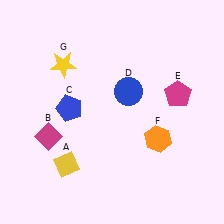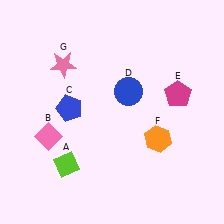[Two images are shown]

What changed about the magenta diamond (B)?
In Image 1, B is magenta. In Image 2, it changed to pink.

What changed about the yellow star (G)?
In Image 1, G is yellow. In Image 2, it changed to pink.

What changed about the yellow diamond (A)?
In Image 1, A is yellow. In Image 2, it changed to lime.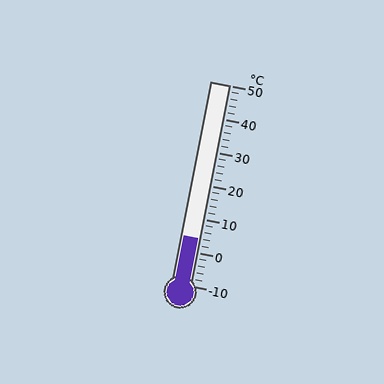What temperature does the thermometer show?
The thermometer shows approximately 4°C.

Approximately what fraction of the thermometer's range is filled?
The thermometer is filled to approximately 25% of its range.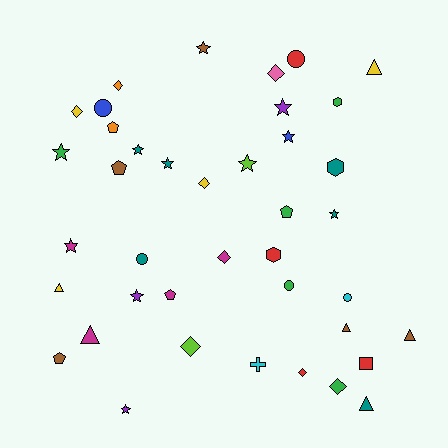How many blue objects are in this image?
There are 2 blue objects.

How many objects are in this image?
There are 40 objects.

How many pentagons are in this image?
There are 5 pentagons.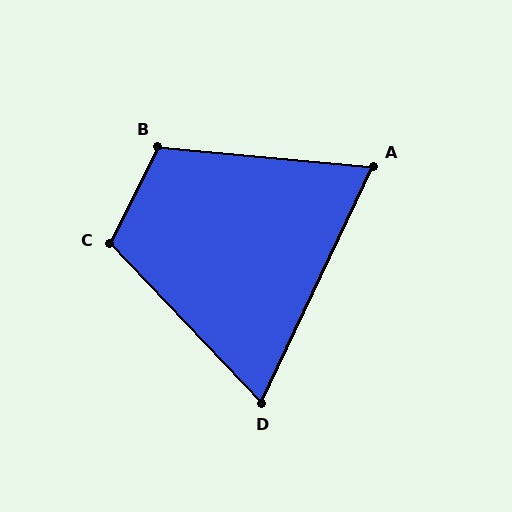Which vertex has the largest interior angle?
B, at approximately 111 degrees.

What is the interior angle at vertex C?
Approximately 110 degrees (obtuse).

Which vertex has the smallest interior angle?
D, at approximately 69 degrees.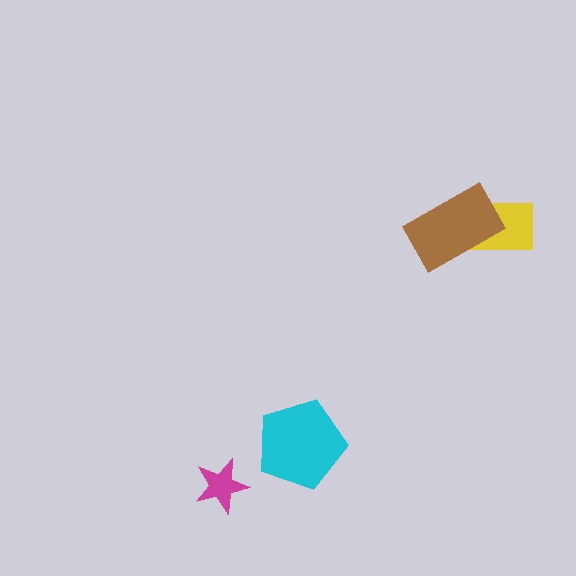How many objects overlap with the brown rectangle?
1 object overlaps with the brown rectangle.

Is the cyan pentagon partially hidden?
No, no other shape covers it.